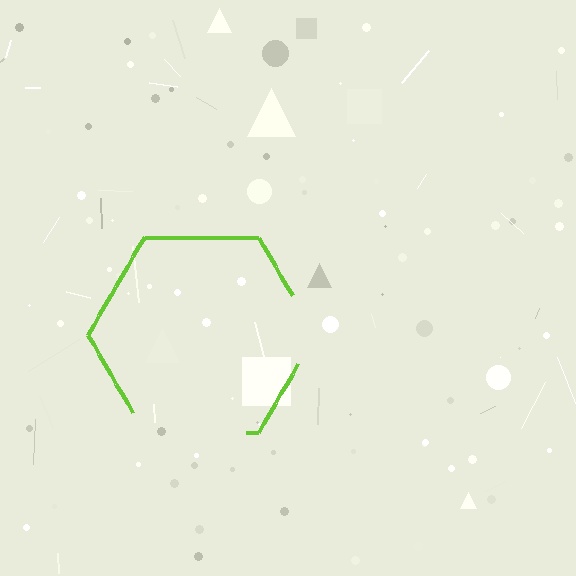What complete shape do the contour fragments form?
The contour fragments form a hexagon.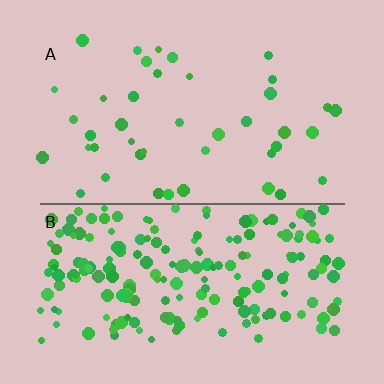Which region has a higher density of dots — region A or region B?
B (the bottom).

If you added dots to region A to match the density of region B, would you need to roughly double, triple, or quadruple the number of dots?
Approximately quadruple.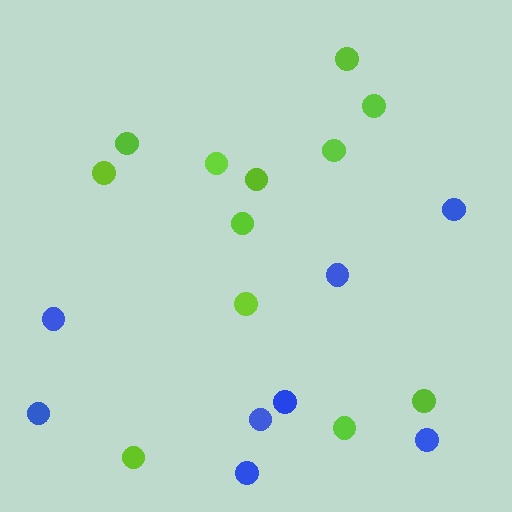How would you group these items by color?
There are 2 groups: one group of lime circles (12) and one group of blue circles (8).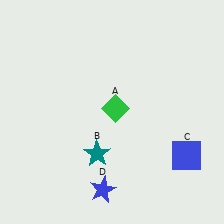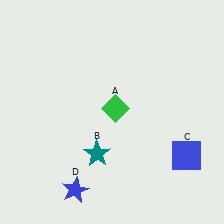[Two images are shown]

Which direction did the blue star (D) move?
The blue star (D) moved left.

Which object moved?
The blue star (D) moved left.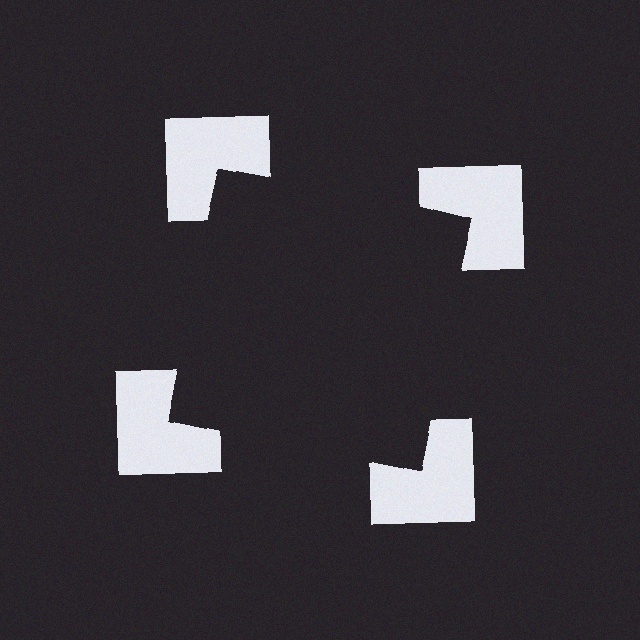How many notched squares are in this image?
There are 4 — one at each vertex of the illusory square.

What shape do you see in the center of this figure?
An illusory square — its edges are inferred from the aligned wedge cuts in the notched squares, not physically drawn.